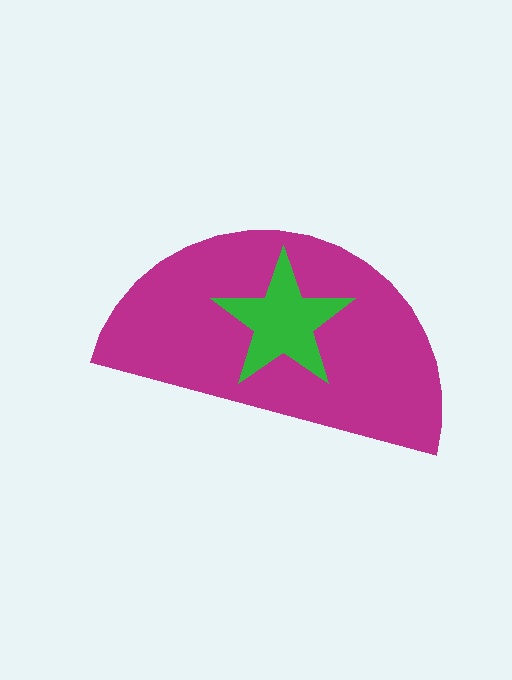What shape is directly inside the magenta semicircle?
The green star.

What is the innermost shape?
The green star.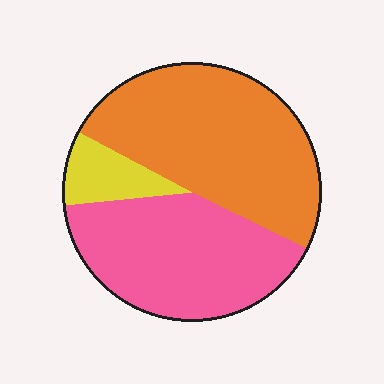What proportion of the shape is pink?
Pink takes up about two fifths (2/5) of the shape.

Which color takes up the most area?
Orange, at roughly 50%.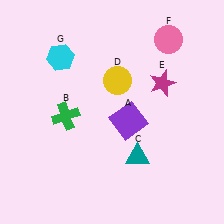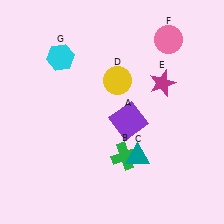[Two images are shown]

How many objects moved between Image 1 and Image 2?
1 object moved between the two images.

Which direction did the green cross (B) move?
The green cross (B) moved right.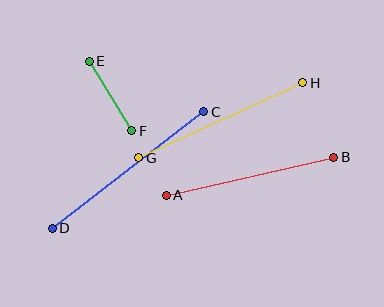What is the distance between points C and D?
The distance is approximately 191 pixels.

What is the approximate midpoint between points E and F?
The midpoint is at approximately (111, 96) pixels.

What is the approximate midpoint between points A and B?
The midpoint is at approximately (250, 176) pixels.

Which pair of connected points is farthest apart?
Points C and D are farthest apart.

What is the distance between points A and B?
The distance is approximately 172 pixels.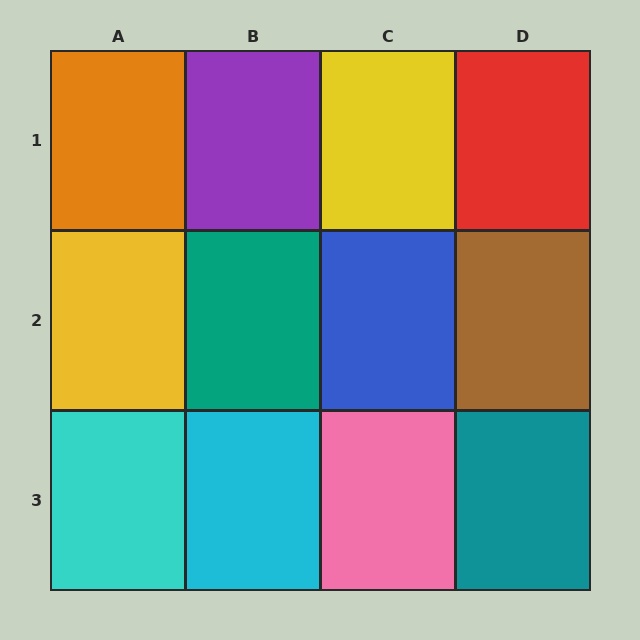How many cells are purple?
1 cell is purple.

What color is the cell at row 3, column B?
Cyan.